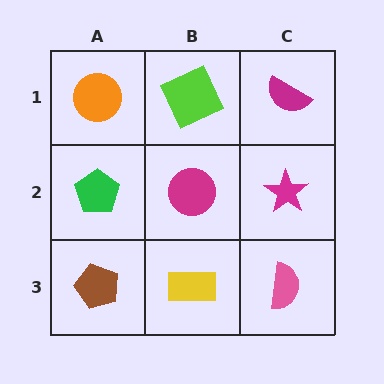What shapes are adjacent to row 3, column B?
A magenta circle (row 2, column B), a brown pentagon (row 3, column A), a pink semicircle (row 3, column C).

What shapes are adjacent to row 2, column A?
An orange circle (row 1, column A), a brown pentagon (row 3, column A), a magenta circle (row 2, column B).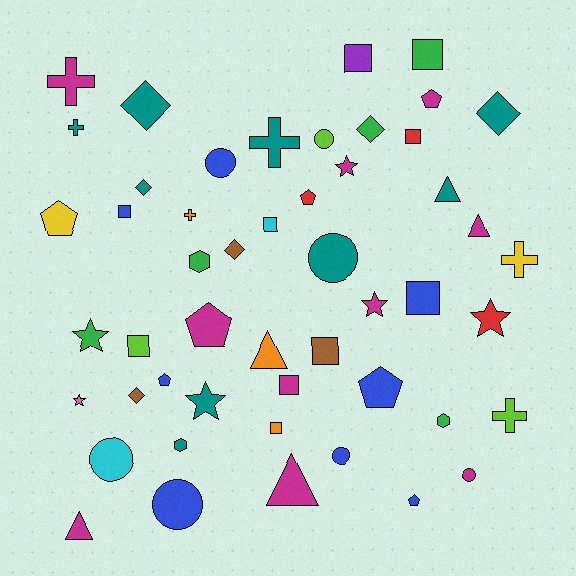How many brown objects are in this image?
There are 3 brown objects.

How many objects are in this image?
There are 50 objects.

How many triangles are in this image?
There are 5 triangles.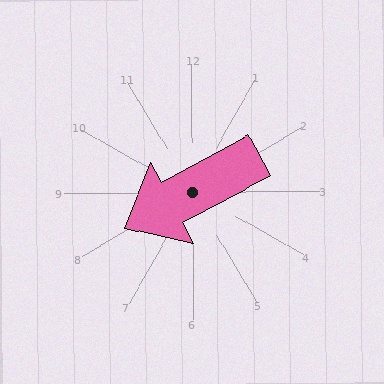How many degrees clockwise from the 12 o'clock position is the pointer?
Approximately 242 degrees.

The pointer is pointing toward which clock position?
Roughly 8 o'clock.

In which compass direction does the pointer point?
Southwest.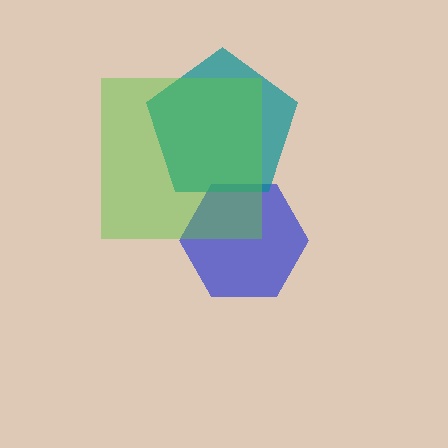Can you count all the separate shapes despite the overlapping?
Yes, there are 3 separate shapes.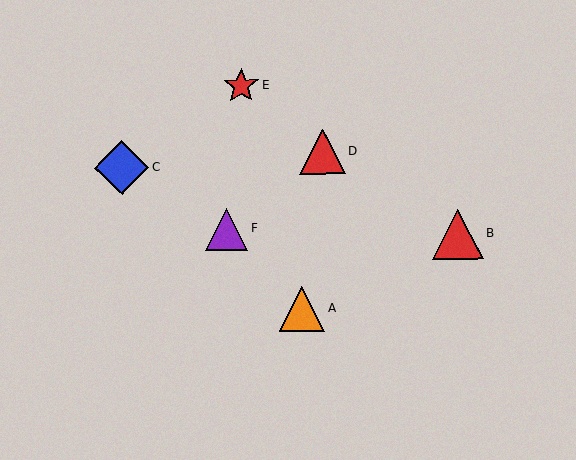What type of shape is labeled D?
Shape D is a red triangle.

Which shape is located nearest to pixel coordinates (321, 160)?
The red triangle (labeled D) at (322, 152) is nearest to that location.